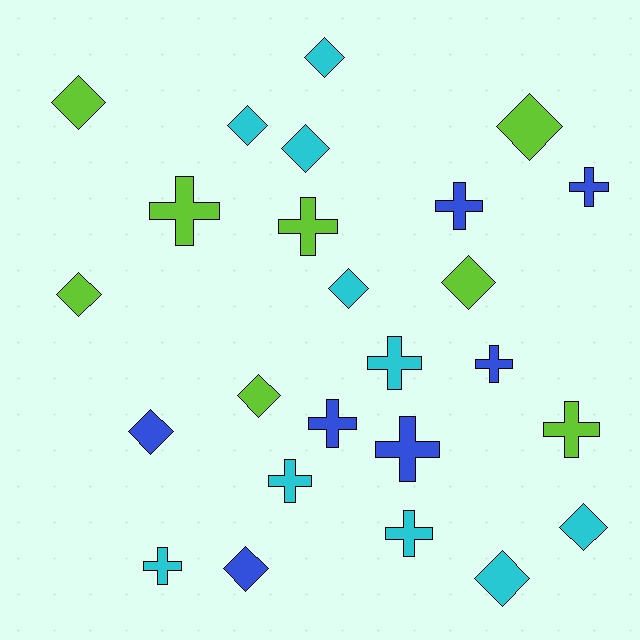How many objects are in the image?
There are 25 objects.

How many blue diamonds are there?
There are 2 blue diamonds.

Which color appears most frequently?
Cyan, with 10 objects.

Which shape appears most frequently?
Diamond, with 13 objects.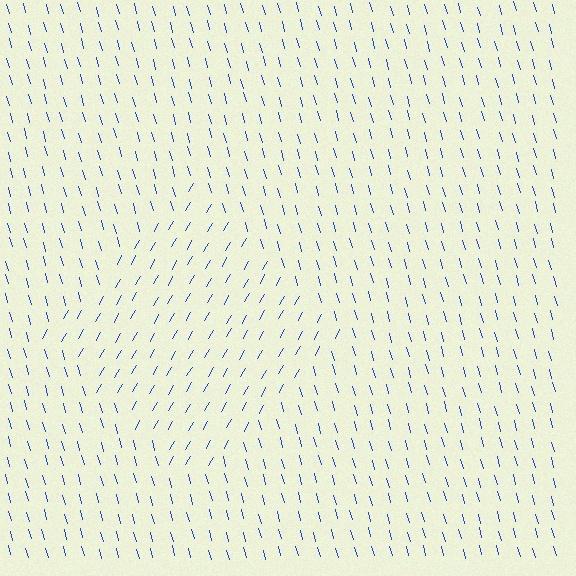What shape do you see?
I see a diamond.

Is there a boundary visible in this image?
Yes, there is a texture boundary formed by a change in line orientation.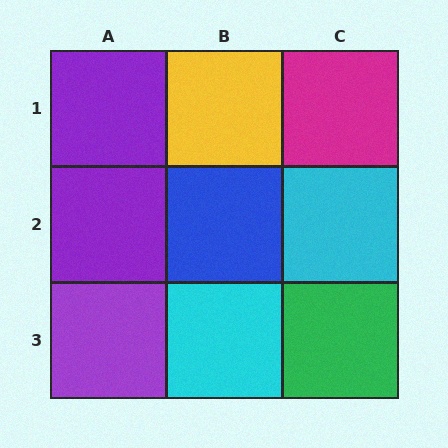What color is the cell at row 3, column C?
Green.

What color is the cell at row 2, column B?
Blue.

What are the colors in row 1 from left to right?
Purple, yellow, magenta.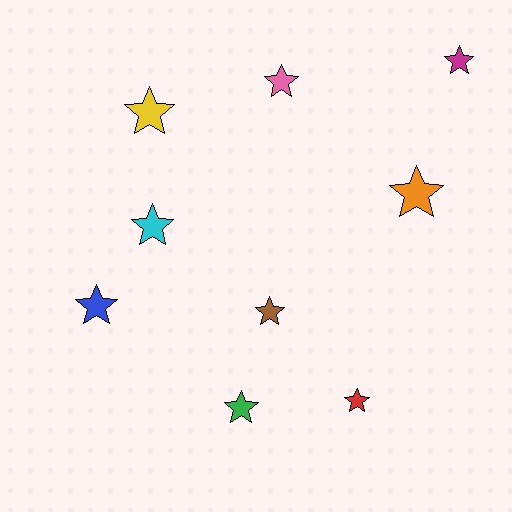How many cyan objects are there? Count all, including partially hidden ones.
There is 1 cyan object.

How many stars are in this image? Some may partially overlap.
There are 9 stars.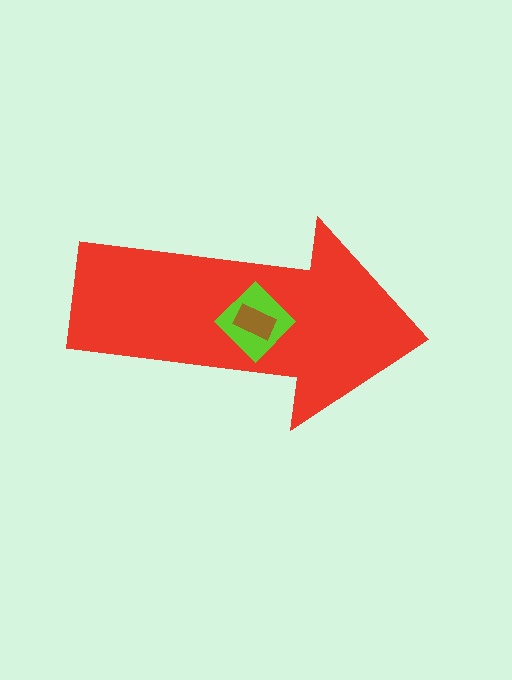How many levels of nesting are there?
3.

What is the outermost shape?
The red arrow.